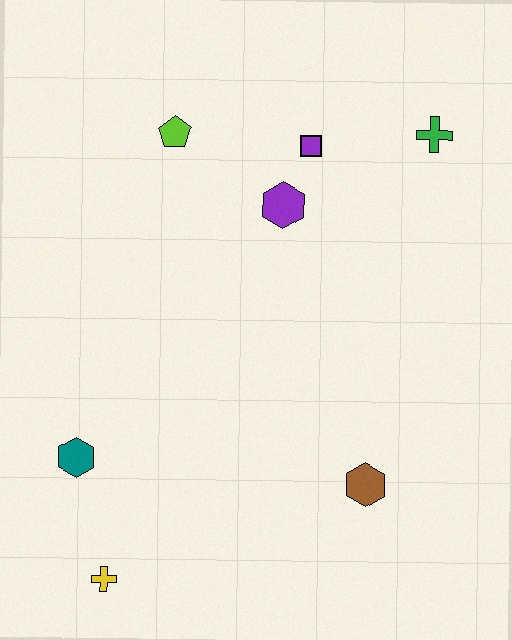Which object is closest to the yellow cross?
The teal hexagon is closest to the yellow cross.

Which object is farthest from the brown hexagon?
The lime pentagon is farthest from the brown hexagon.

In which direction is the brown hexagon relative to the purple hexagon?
The brown hexagon is below the purple hexagon.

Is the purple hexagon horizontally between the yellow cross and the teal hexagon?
No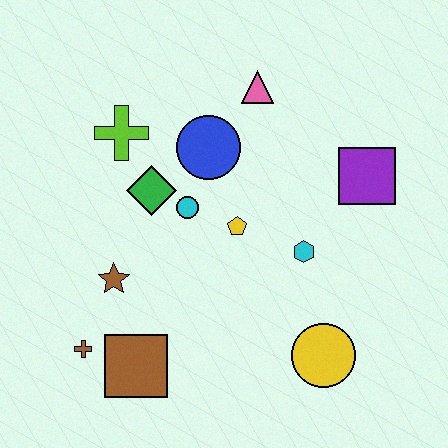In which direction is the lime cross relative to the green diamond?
The lime cross is above the green diamond.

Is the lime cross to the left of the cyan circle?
Yes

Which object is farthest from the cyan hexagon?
The brown cross is farthest from the cyan hexagon.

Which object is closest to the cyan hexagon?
The yellow pentagon is closest to the cyan hexagon.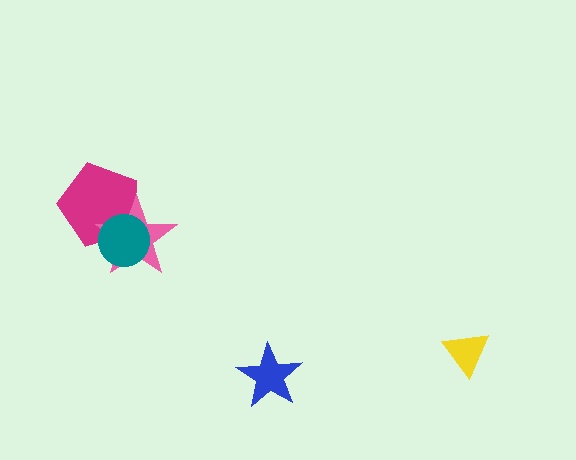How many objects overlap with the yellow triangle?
0 objects overlap with the yellow triangle.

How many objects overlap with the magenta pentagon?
2 objects overlap with the magenta pentagon.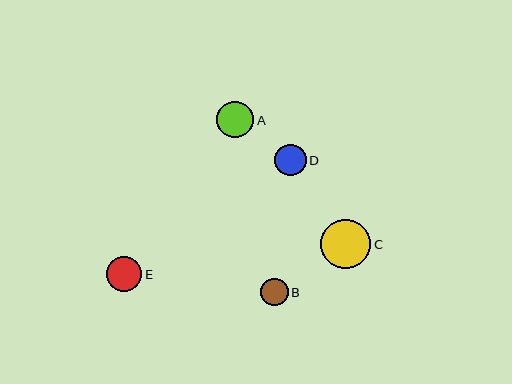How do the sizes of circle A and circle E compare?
Circle A and circle E are approximately the same size.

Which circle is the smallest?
Circle B is the smallest with a size of approximately 27 pixels.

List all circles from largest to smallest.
From largest to smallest: C, A, E, D, B.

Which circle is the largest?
Circle C is the largest with a size of approximately 50 pixels.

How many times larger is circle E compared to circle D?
Circle E is approximately 1.1 times the size of circle D.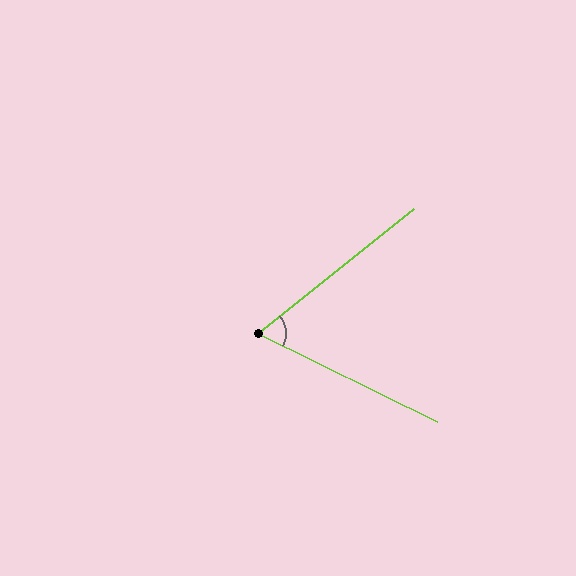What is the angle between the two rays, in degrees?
Approximately 65 degrees.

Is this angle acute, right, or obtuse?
It is acute.